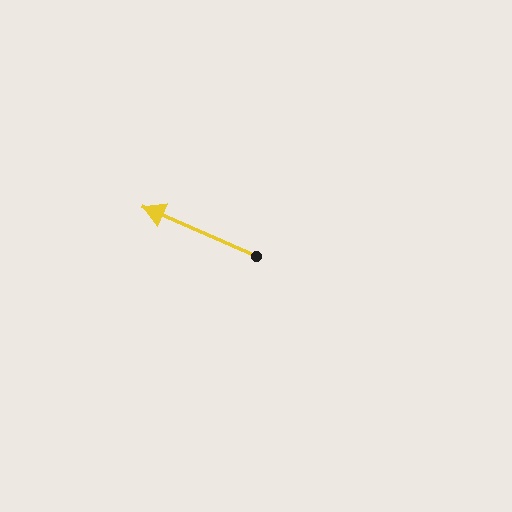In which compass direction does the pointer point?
Northwest.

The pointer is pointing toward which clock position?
Roughly 10 o'clock.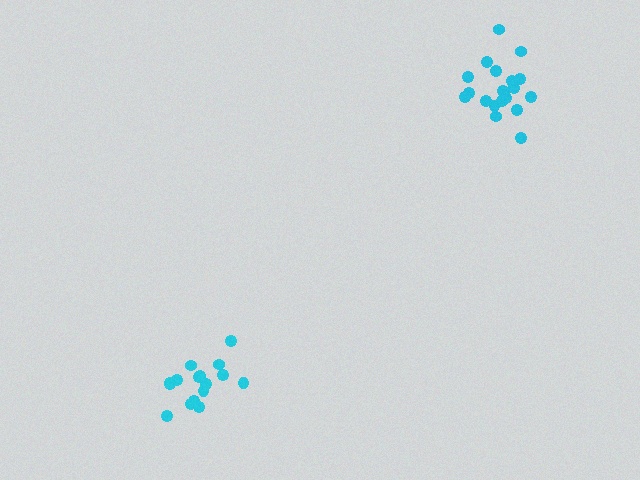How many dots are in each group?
Group 1: 16 dots, Group 2: 20 dots (36 total).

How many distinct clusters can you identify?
There are 2 distinct clusters.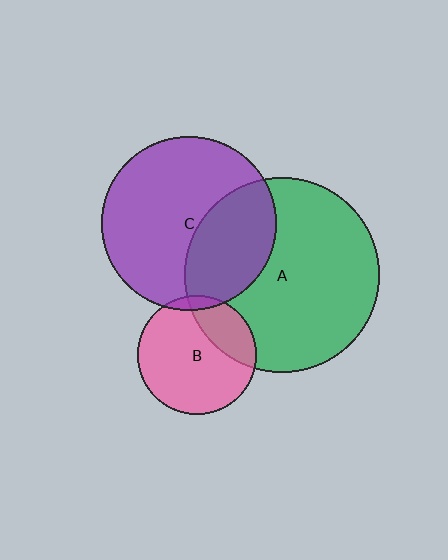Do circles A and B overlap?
Yes.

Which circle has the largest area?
Circle A (green).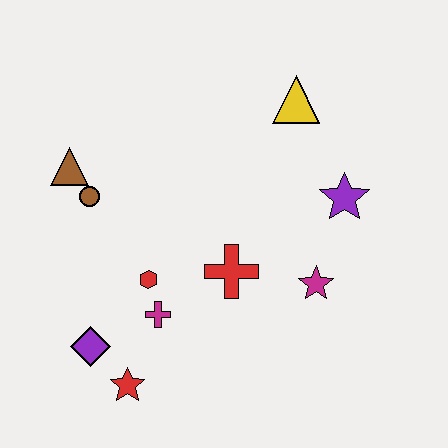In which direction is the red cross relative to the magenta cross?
The red cross is to the right of the magenta cross.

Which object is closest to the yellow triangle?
The purple star is closest to the yellow triangle.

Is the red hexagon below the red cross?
Yes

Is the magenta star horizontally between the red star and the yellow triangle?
No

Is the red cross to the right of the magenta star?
No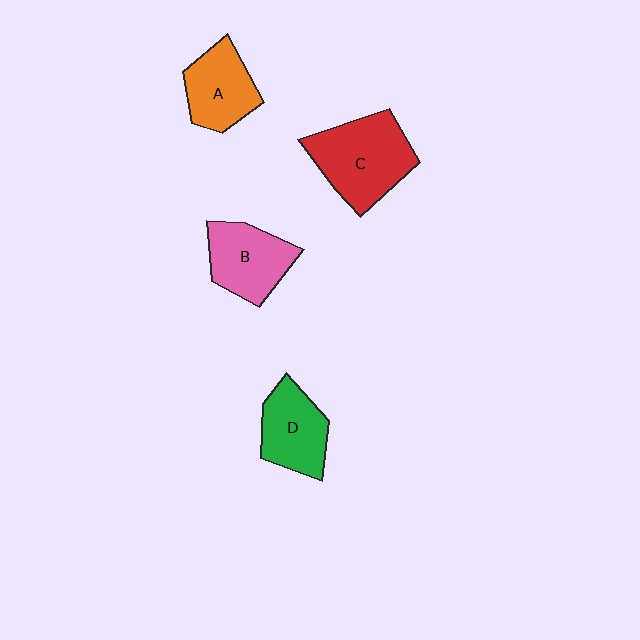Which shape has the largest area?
Shape C (red).